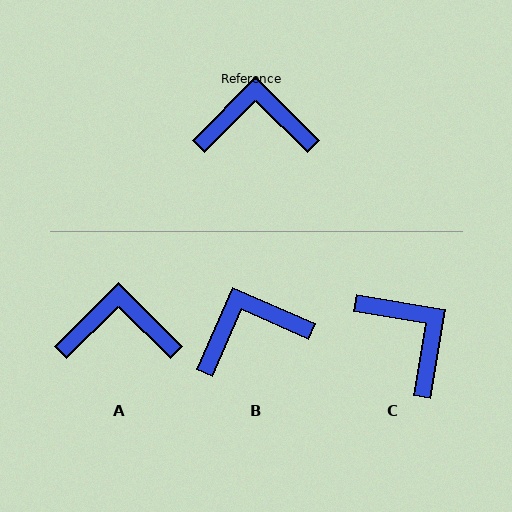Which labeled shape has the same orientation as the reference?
A.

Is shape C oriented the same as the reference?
No, it is off by about 55 degrees.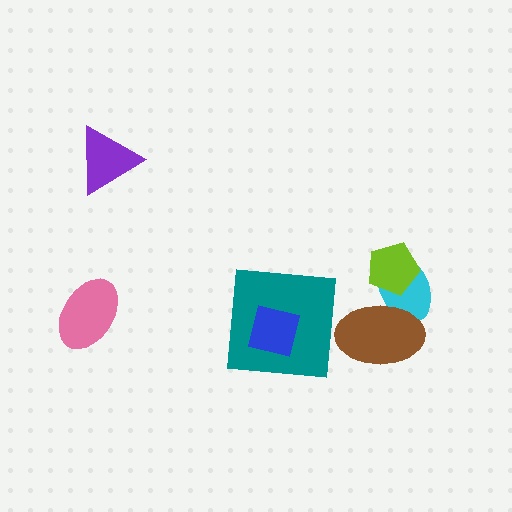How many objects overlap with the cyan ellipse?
2 objects overlap with the cyan ellipse.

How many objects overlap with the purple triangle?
0 objects overlap with the purple triangle.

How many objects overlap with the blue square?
1 object overlaps with the blue square.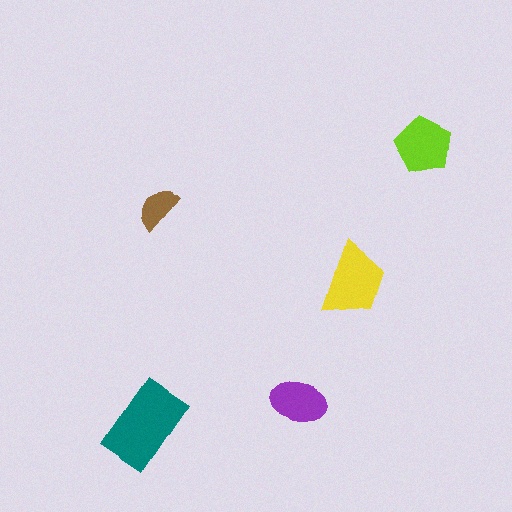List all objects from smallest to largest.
The brown semicircle, the purple ellipse, the lime pentagon, the yellow trapezoid, the teal rectangle.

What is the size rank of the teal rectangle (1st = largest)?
1st.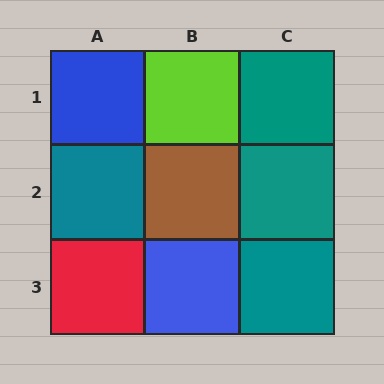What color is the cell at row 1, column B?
Lime.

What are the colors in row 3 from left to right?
Red, blue, teal.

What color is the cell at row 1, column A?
Blue.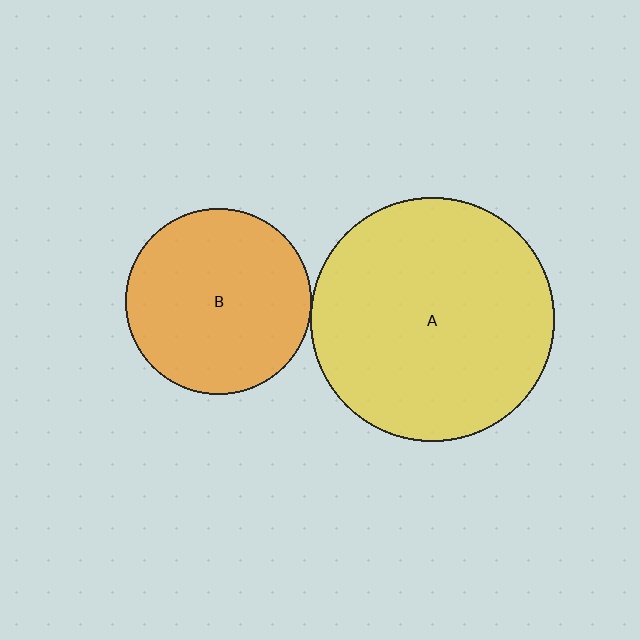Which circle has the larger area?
Circle A (yellow).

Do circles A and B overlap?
Yes.